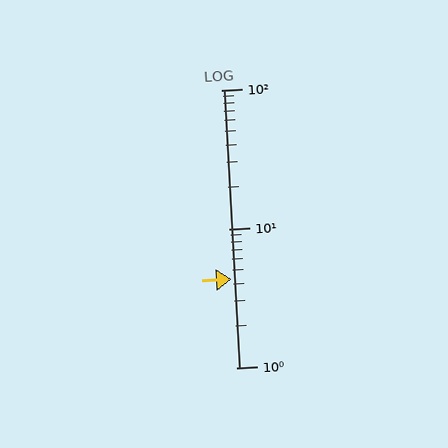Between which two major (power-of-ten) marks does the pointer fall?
The pointer is between 1 and 10.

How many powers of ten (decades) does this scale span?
The scale spans 2 decades, from 1 to 100.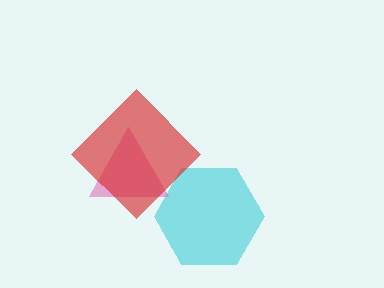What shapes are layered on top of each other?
The layered shapes are: a cyan hexagon, a pink triangle, a red diamond.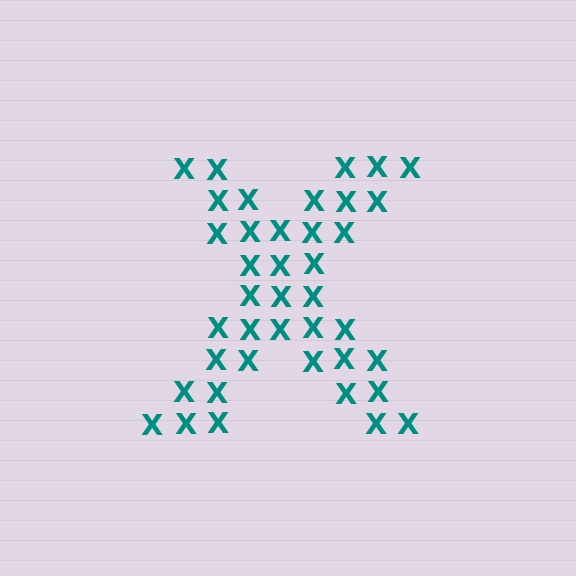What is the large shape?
The large shape is the letter X.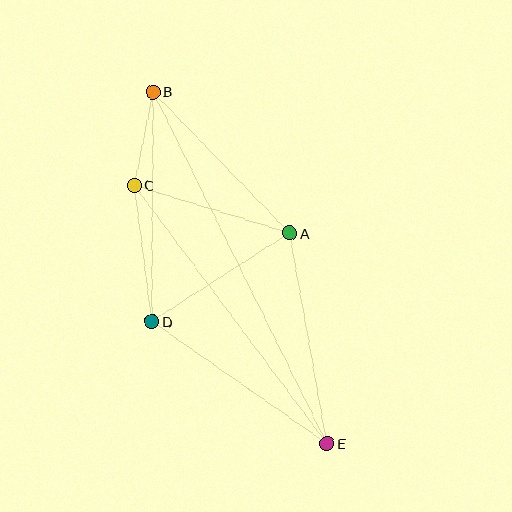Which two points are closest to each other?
Points B and C are closest to each other.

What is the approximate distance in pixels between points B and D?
The distance between B and D is approximately 230 pixels.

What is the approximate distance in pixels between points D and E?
The distance between D and E is approximately 213 pixels.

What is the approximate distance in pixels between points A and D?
The distance between A and D is approximately 164 pixels.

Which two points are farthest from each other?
Points B and E are farthest from each other.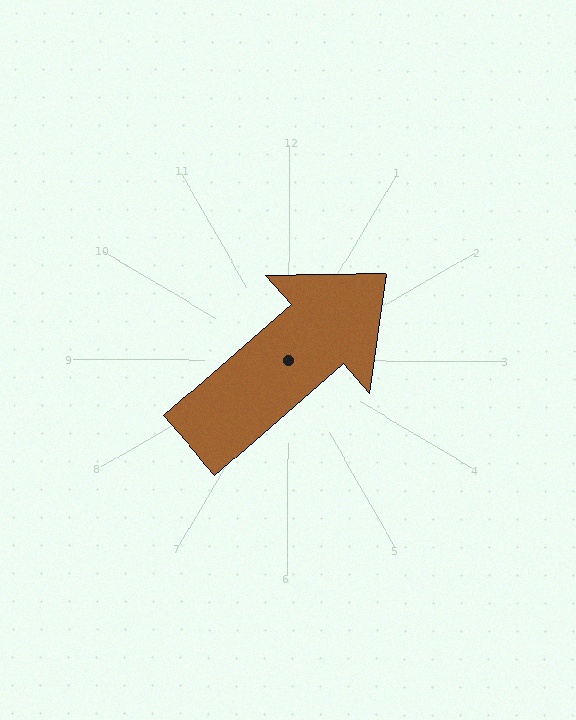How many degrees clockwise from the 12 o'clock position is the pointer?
Approximately 49 degrees.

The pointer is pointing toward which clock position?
Roughly 2 o'clock.